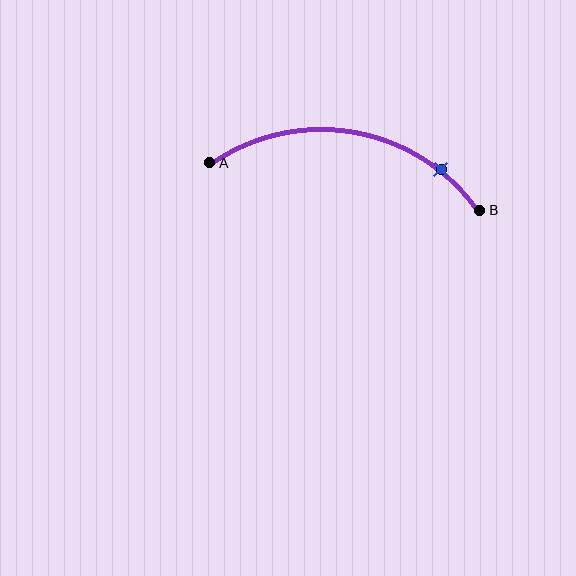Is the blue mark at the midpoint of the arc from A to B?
No. The blue mark lies on the arc but is closer to endpoint B. The arc midpoint would be at the point on the curve equidistant along the arc from both A and B.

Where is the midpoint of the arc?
The arc midpoint is the point on the curve farthest from the straight line joining A and B. It sits above that line.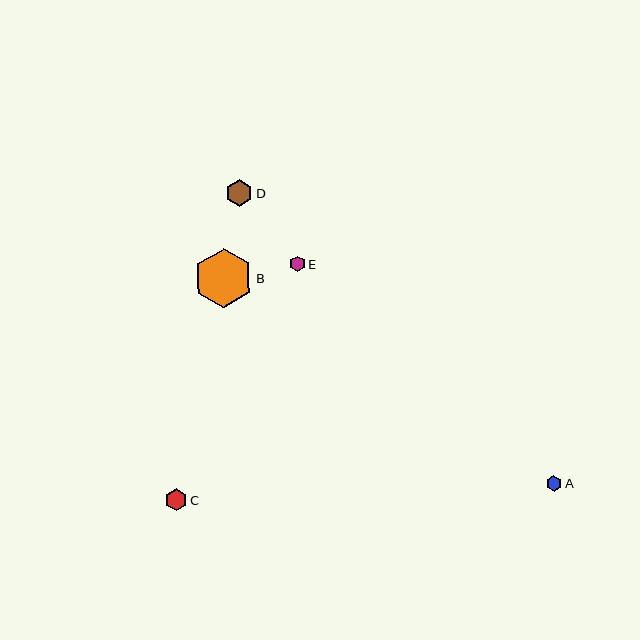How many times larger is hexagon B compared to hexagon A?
Hexagon B is approximately 3.8 times the size of hexagon A.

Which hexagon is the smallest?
Hexagon E is the smallest with a size of approximately 15 pixels.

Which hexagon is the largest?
Hexagon B is the largest with a size of approximately 59 pixels.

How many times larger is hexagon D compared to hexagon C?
Hexagon D is approximately 1.2 times the size of hexagon C.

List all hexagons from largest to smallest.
From largest to smallest: B, D, C, A, E.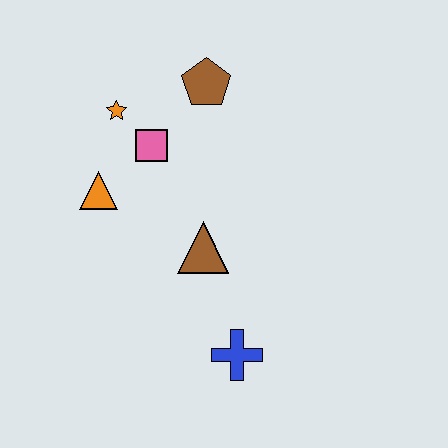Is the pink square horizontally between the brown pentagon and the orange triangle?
Yes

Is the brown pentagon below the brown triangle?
No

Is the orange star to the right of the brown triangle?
No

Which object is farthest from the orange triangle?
The blue cross is farthest from the orange triangle.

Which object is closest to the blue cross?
The brown triangle is closest to the blue cross.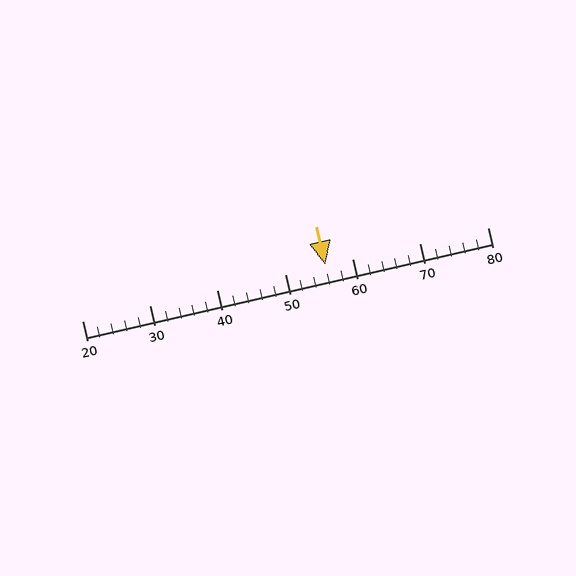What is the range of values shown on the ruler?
The ruler shows values from 20 to 80.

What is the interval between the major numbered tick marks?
The major tick marks are spaced 10 units apart.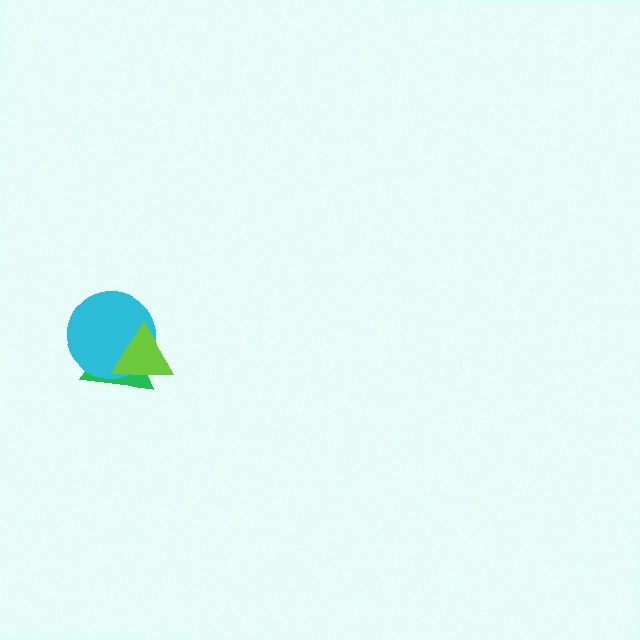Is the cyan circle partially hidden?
Yes, it is partially covered by another shape.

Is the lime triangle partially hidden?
No, no other shape covers it.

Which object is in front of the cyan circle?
The lime triangle is in front of the cyan circle.